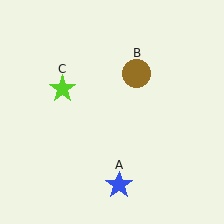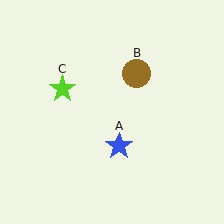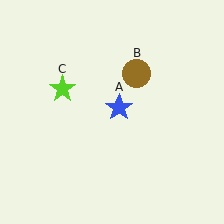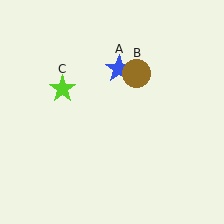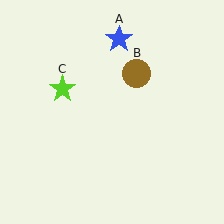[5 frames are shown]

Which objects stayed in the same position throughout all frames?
Brown circle (object B) and lime star (object C) remained stationary.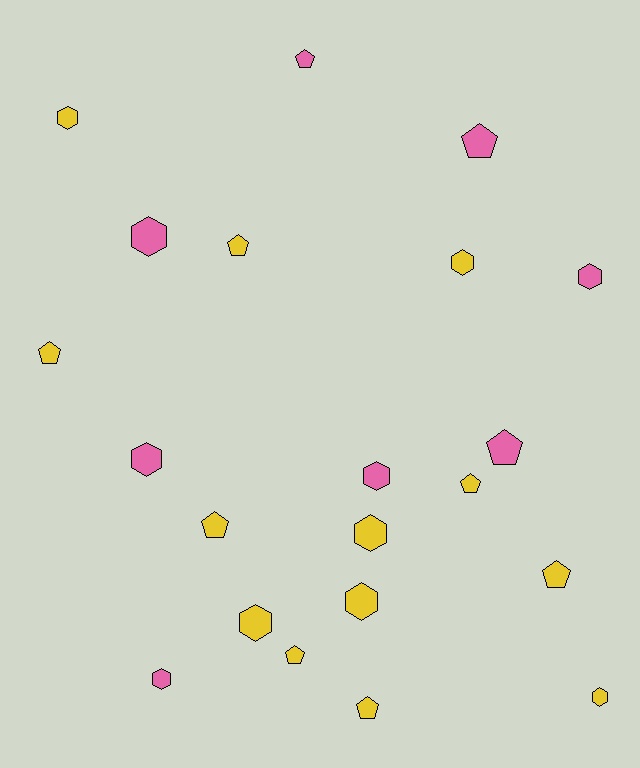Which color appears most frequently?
Yellow, with 13 objects.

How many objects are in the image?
There are 21 objects.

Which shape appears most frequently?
Hexagon, with 11 objects.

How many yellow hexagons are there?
There are 6 yellow hexagons.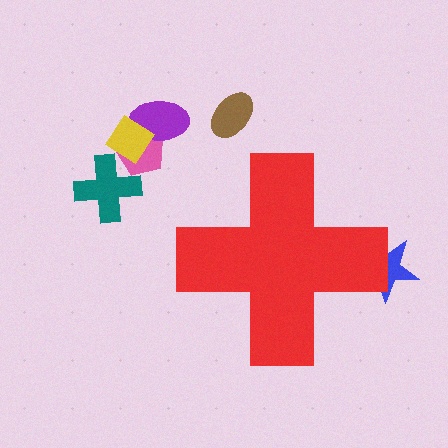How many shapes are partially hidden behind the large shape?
1 shape is partially hidden.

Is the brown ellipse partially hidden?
No, the brown ellipse is fully visible.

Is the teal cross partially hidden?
No, the teal cross is fully visible.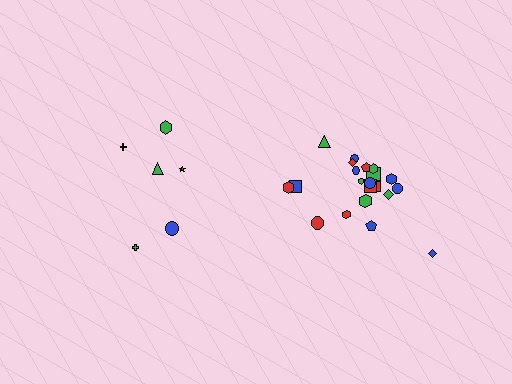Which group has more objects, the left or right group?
The right group.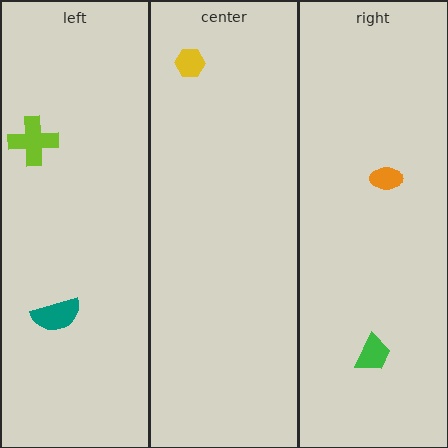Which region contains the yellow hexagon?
The center region.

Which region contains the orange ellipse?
The right region.